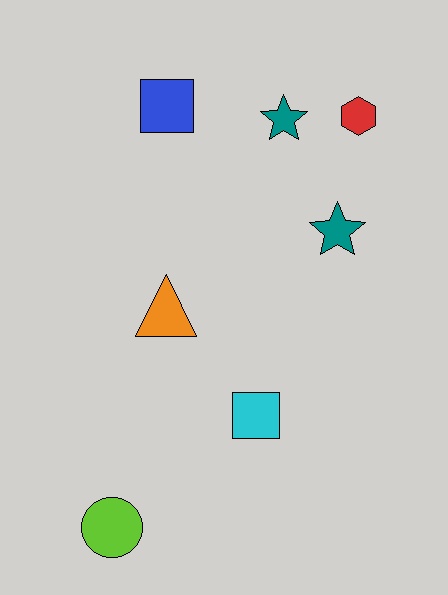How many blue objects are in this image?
There is 1 blue object.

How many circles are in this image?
There is 1 circle.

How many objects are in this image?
There are 7 objects.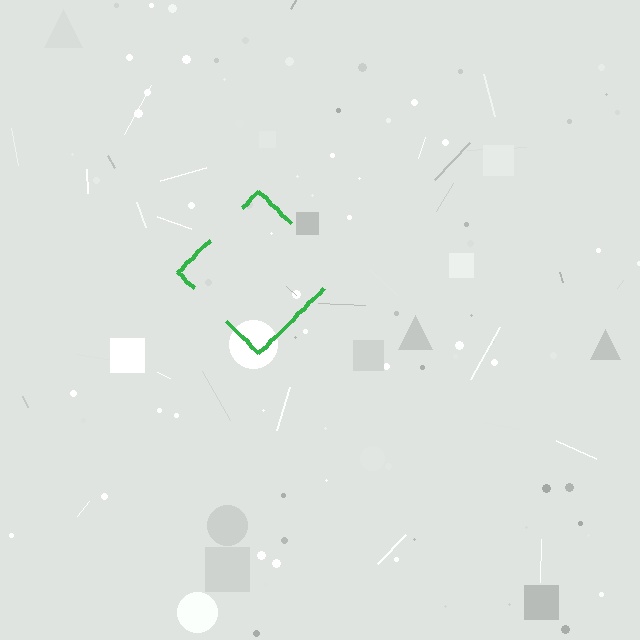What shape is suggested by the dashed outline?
The dashed outline suggests a diamond.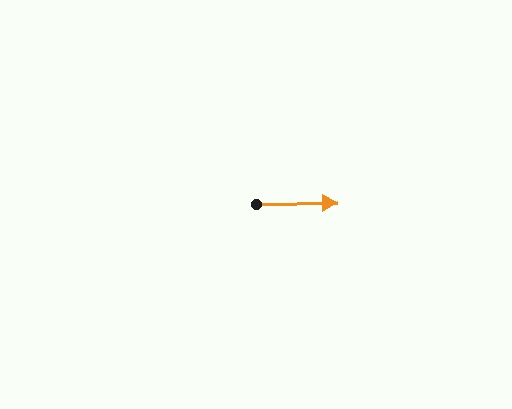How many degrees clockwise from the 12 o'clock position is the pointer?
Approximately 89 degrees.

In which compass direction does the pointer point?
East.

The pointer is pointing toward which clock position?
Roughly 3 o'clock.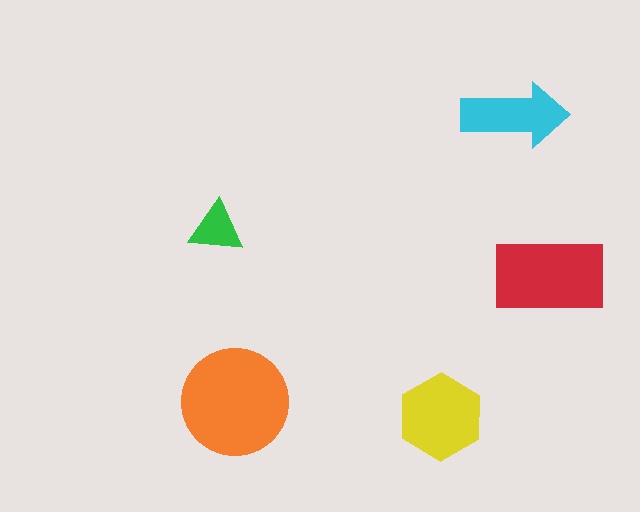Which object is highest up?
The cyan arrow is topmost.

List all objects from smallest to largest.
The green triangle, the cyan arrow, the yellow hexagon, the red rectangle, the orange circle.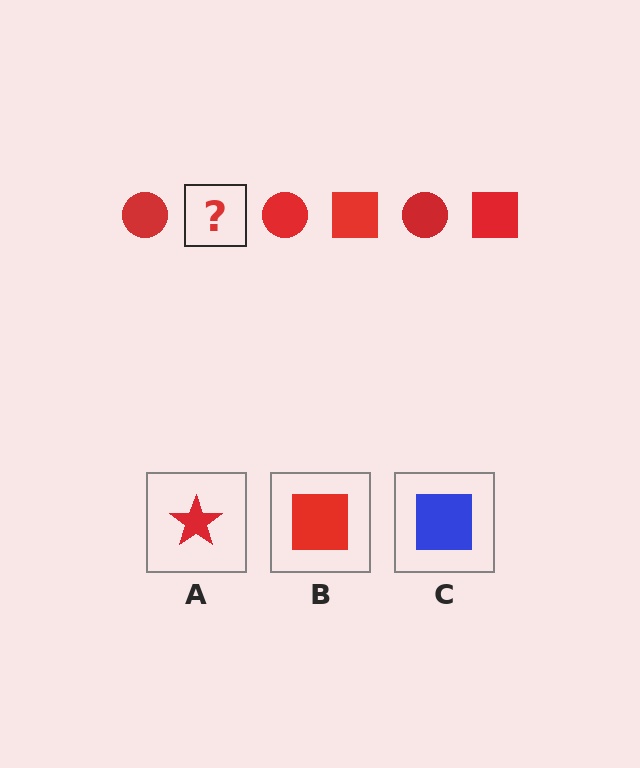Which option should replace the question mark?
Option B.